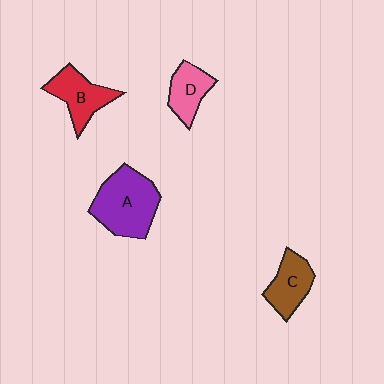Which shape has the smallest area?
Shape D (pink).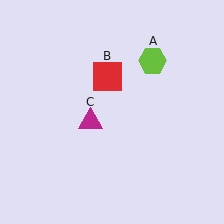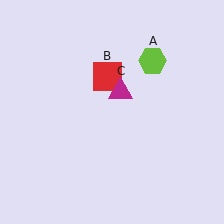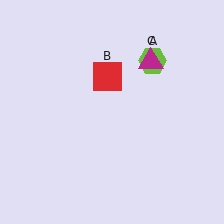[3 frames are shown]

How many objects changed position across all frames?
1 object changed position: magenta triangle (object C).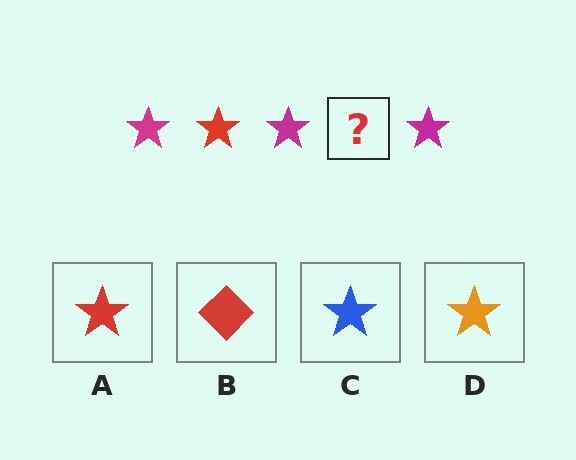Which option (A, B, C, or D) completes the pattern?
A.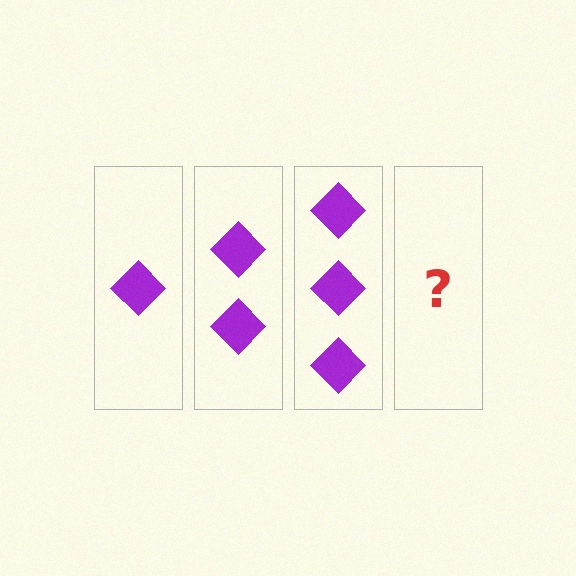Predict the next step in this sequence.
The next step is 4 diamonds.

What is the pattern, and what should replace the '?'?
The pattern is that each step adds one more diamond. The '?' should be 4 diamonds.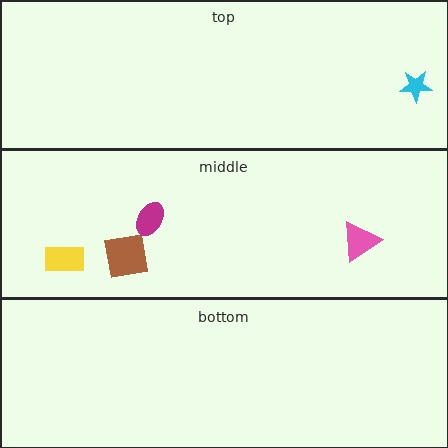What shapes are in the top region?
The cyan star.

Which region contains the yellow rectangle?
The middle region.